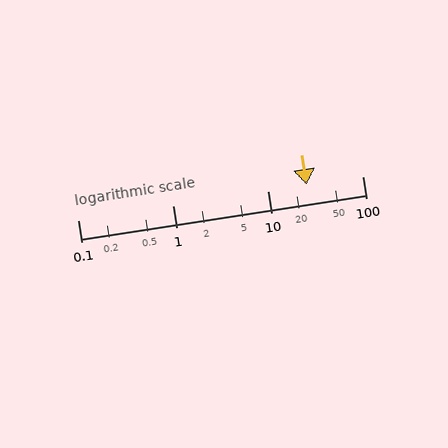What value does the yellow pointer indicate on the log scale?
The pointer indicates approximately 26.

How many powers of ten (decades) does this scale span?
The scale spans 3 decades, from 0.1 to 100.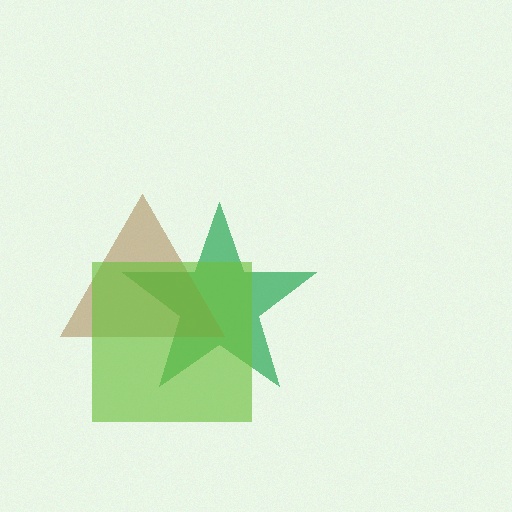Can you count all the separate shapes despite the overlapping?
Yes, there are 3 separate shapes.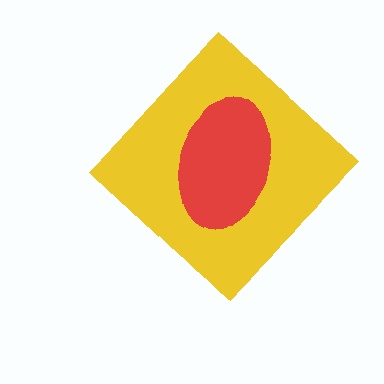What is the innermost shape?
The red ellipse.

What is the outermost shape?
The yellow diamond.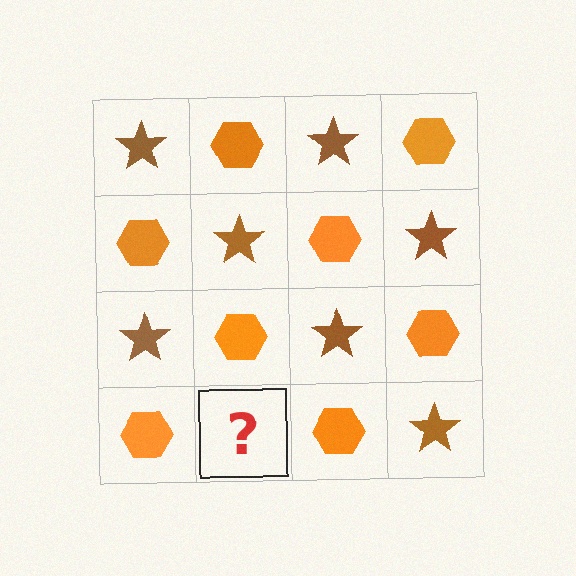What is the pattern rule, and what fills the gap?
The rule is that it alternates brown star and orange hexagon in a checkerboard pattern. The gap should be filled with a brown star.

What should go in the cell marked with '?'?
The missing cell should contain a brown star.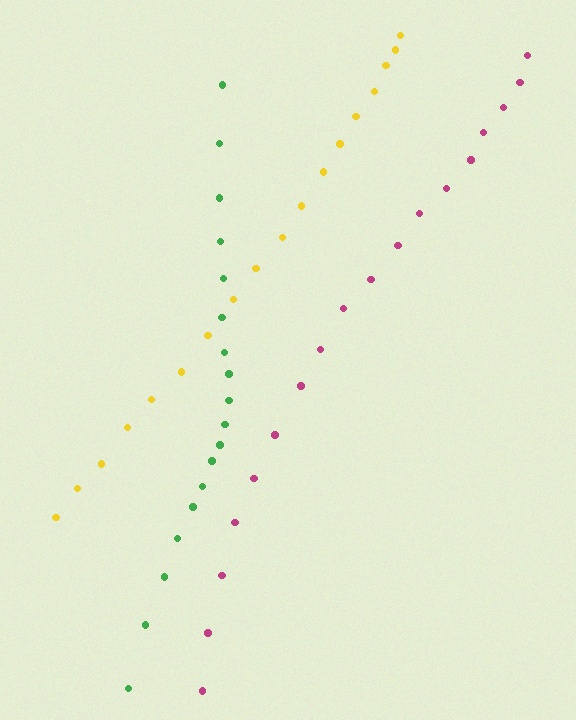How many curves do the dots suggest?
There are 3 distinct paths.